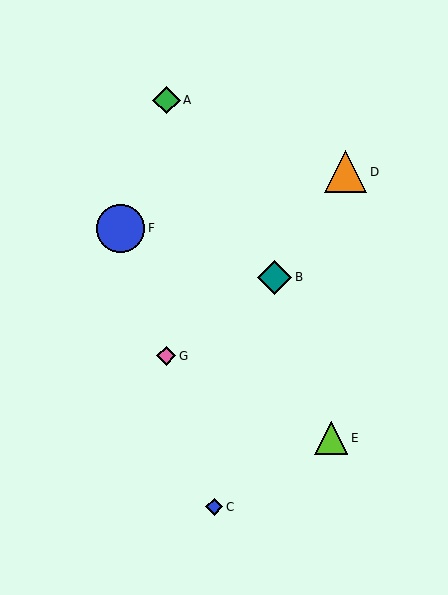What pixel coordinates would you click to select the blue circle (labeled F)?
Click at (121, 228) to select the blue circle F.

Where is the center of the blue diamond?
The center of the blue diamond is at (214, 507).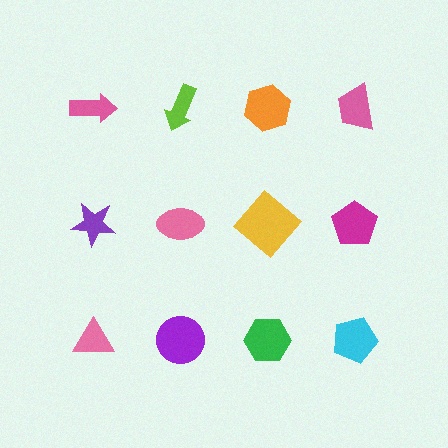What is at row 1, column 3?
An orange hexagon.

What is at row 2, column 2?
A pink ellipse.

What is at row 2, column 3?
A yellow diamond.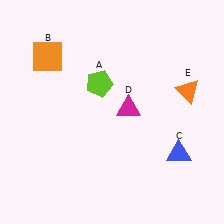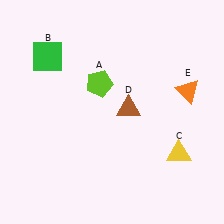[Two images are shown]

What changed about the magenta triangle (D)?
In Image 1, D is magenta. In Image 2, it changed to brown.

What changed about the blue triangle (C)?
In Image 1, C is blue. In Image 2, it changed to yellow.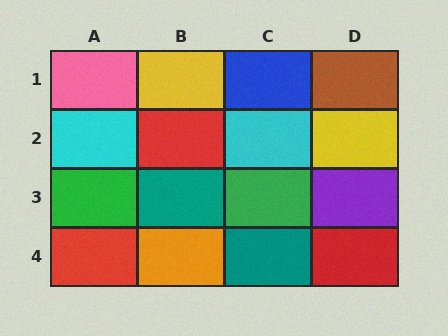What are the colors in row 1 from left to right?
Pink, yellow, blue, brown.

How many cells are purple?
1 cell is purple.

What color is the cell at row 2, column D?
Yellow.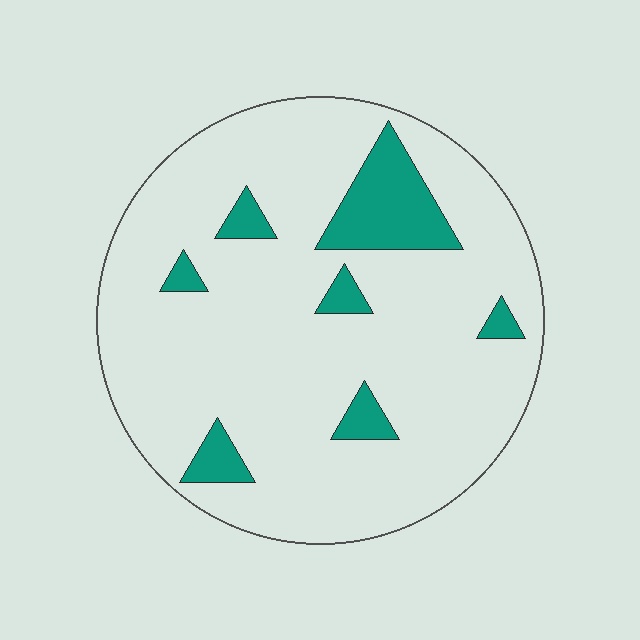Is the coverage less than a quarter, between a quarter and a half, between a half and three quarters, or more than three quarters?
Less than a quarter.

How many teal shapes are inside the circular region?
7.